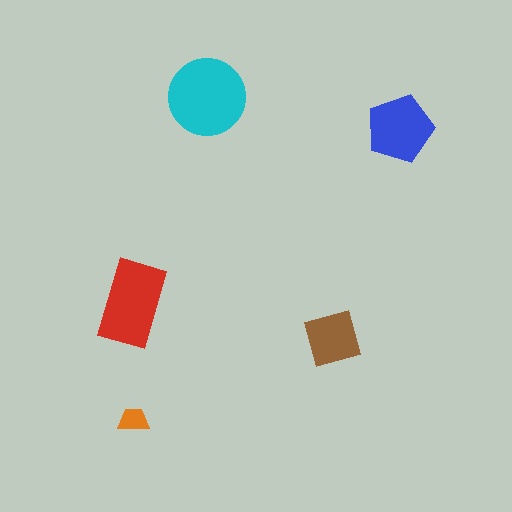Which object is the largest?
The cyan circle.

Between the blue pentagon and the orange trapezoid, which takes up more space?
The blue pentagon.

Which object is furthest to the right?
The blue pentagon is rightmost.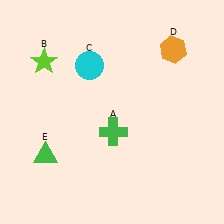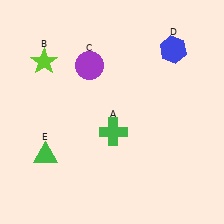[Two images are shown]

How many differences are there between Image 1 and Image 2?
There are 2 differences between the two images.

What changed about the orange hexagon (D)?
In Image 1, D is orange. In Image 2, it changed to blue.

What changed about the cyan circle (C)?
In Image 1, C is cyan. In Image 2, it changed to purple.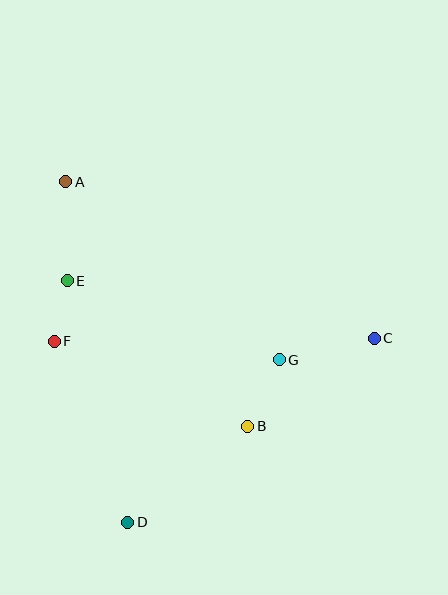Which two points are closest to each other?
Points E and F are closest to each other.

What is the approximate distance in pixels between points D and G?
The distance between D and G is approximately 222 pixels.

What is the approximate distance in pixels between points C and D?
The distance between C and D is approximately 307 pixels.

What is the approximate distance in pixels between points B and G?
The distance between B and G is approximately 74 pixels.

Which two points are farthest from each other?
Points A and D are farthest from each other.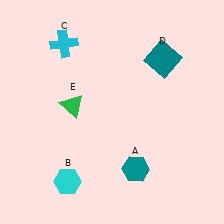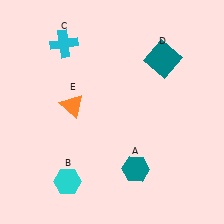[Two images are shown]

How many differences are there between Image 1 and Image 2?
There is 1 difference between the two images.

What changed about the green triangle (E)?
In Image 1, E is green. In Image 2, it changed to orange.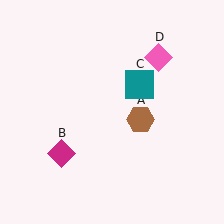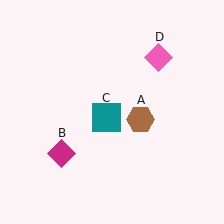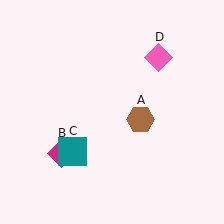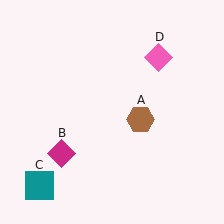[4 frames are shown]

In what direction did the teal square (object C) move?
The teal square (object C) moved down and to the left.